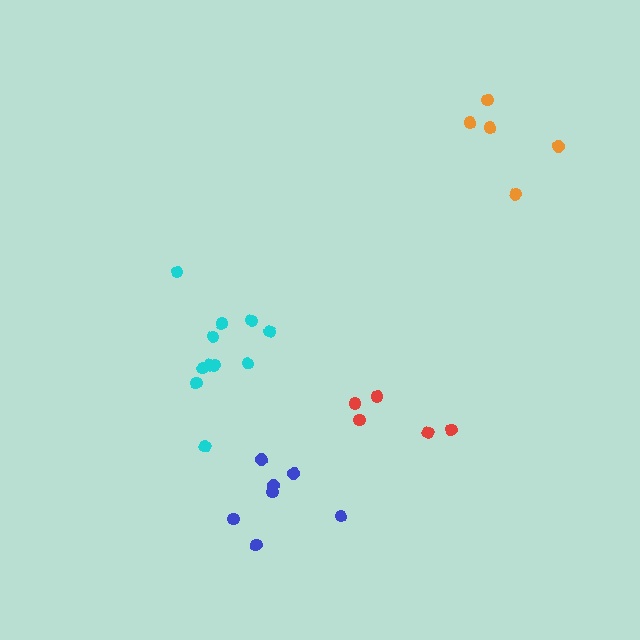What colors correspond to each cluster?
The clusters are colored: red, orange, blue, cyan.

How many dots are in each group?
Group 1: 5 dots, Group 2: 5 dots, Group 3: 7 dots, Group 4: 11 dots (28 total).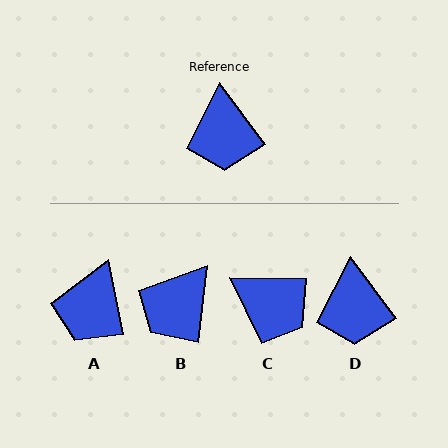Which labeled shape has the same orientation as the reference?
D.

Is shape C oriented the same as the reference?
No, it is off by about 53 degrees.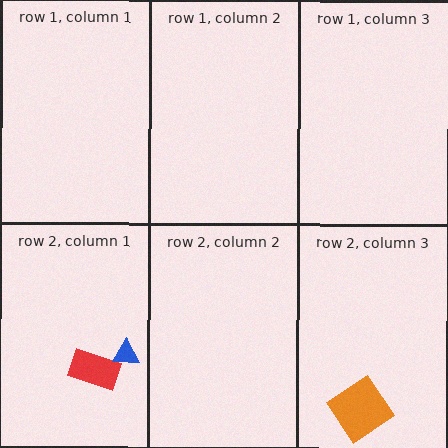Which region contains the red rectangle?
The row 2, column 1 region.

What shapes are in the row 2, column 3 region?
The orange diamond.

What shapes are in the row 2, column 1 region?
The red rectangle, the blue triangle.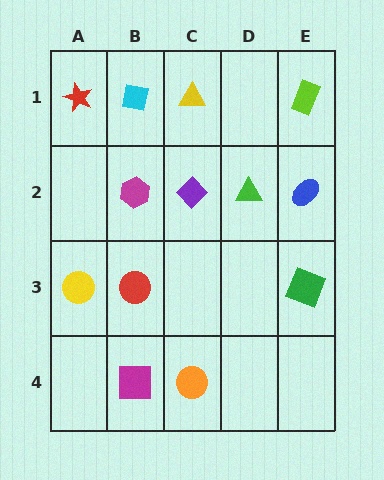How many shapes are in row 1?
4 shapes.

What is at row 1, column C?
A yellow triangle.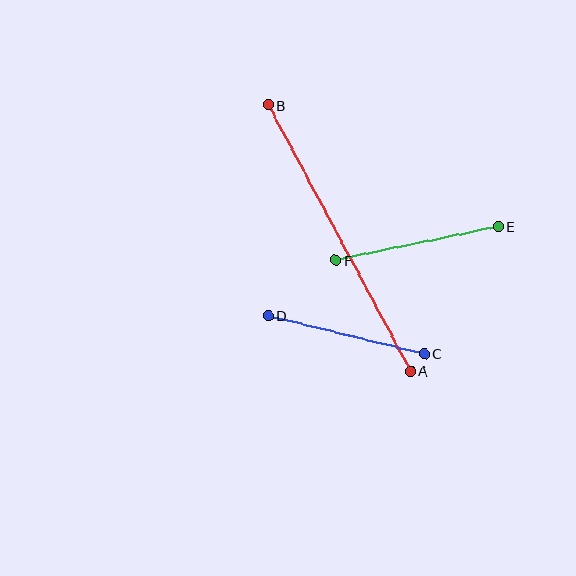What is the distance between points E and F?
The distance is approximately 166 pixels.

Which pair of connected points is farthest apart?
Points A and B are farthest apart.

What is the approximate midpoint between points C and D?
The midpoint is at approximately (346, 335) pixels.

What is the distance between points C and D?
The distance is approximately 161 pixels.